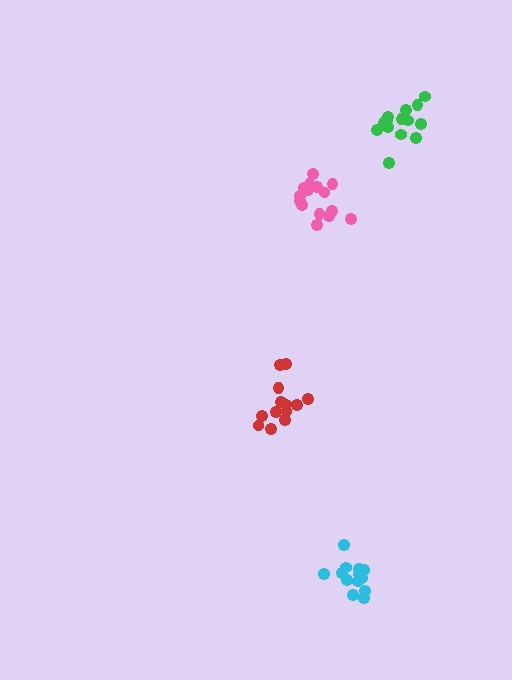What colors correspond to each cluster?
The clusters are colored: cyan, pink, green, red.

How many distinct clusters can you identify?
There are 4 distinct clusters.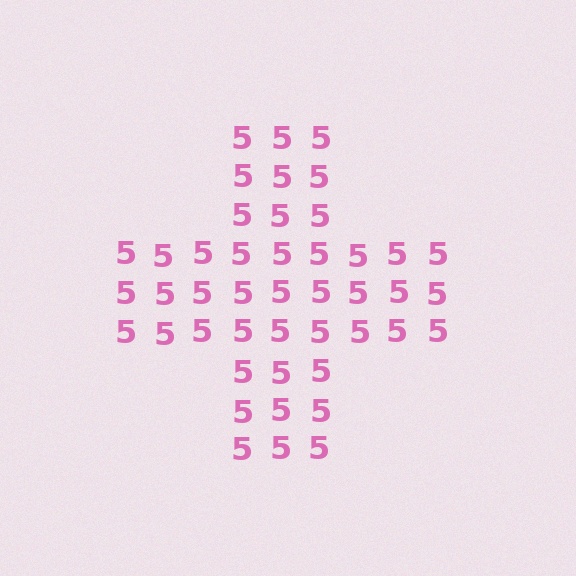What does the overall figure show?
The overall figure shows a cross.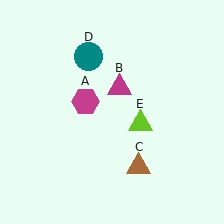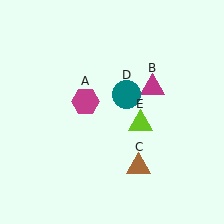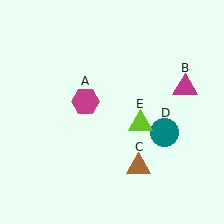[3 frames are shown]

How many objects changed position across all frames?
2 objects changed position: magenta triangle (object B), teal circle (object D).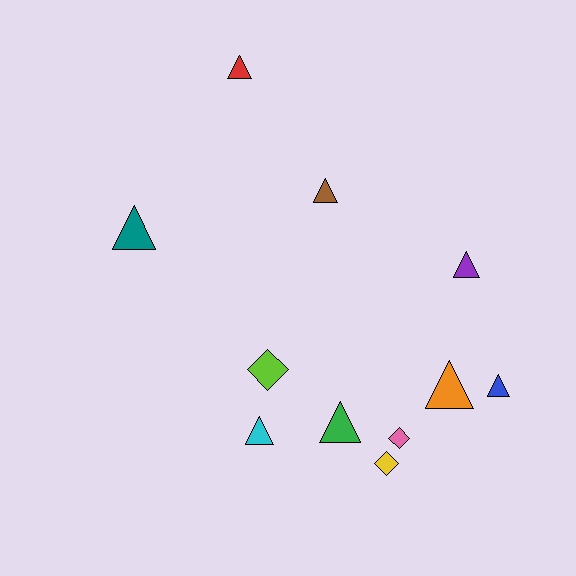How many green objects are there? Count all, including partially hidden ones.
There is 1 green object.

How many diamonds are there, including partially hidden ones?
There are 3 diamonds.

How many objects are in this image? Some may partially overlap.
There are 11 objects.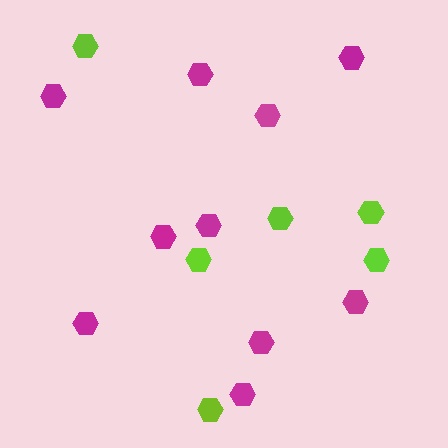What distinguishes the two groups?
There are 2 groups: one group of lime hexagons (6) and one group of magenta hexagons (10).